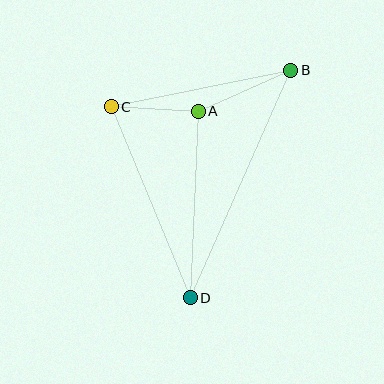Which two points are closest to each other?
Points A and C are closest to each other.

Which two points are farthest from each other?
Points B and D are farthest from each other.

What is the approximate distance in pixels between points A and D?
The distance between A and D is approximately 186 pixels.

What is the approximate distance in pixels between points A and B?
The distance between A and B is approximately 101 pixels.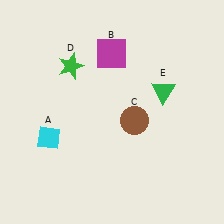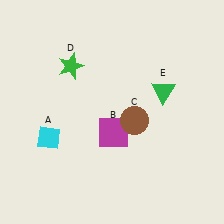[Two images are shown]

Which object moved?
The magenta square (B) moved down.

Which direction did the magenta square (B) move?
The magenta square (B) moved down.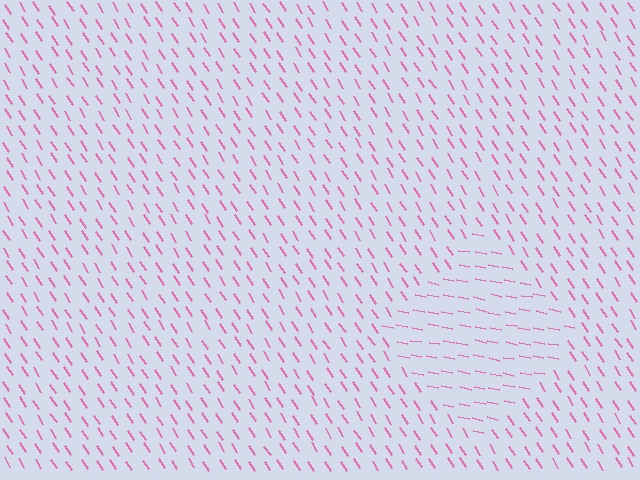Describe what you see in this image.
The image is filled with small pink line segments. A diamond region in the image has lines oriented differently from the surrounding lines, creating a visible texture boundary.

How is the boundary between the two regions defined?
The boundary is defined purely by a change in line orientation (approximately 45 degrees difference). All lines are the same color and thickness.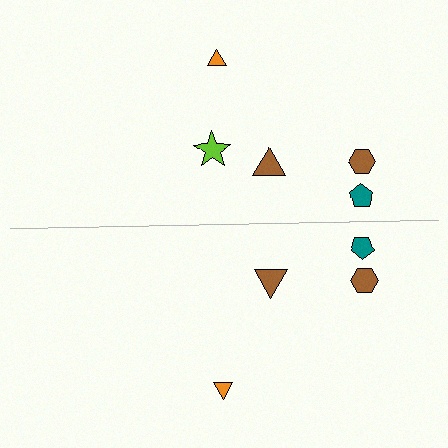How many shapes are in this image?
There are 9 shapes in this image.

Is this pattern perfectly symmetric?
No, the pattern is not perfectly symmetric. A lime star is missing from the bottom side.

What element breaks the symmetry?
A lime star is missing from the bottom side.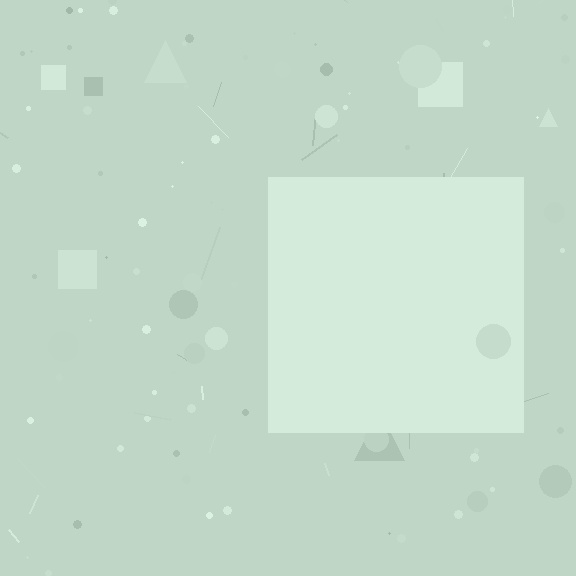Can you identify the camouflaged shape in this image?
The camouflaged shape is a square.